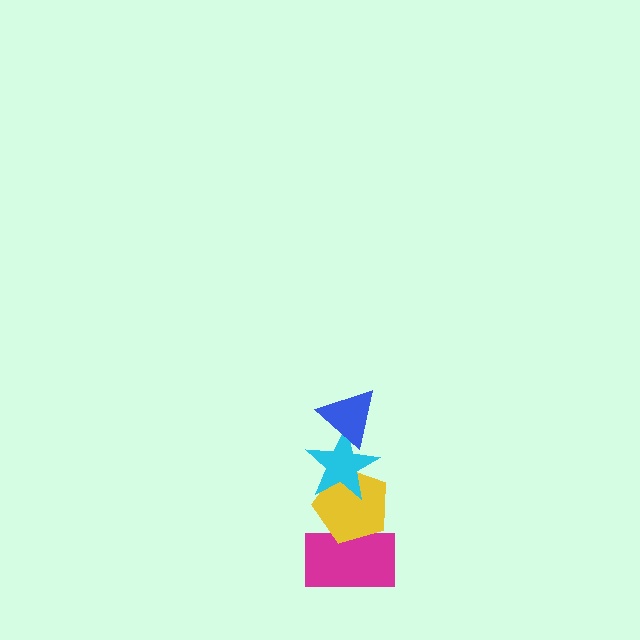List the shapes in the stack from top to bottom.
From top to bottom: the blue triangle, the cyan star, the yellow pentagon, the magenta rectangle.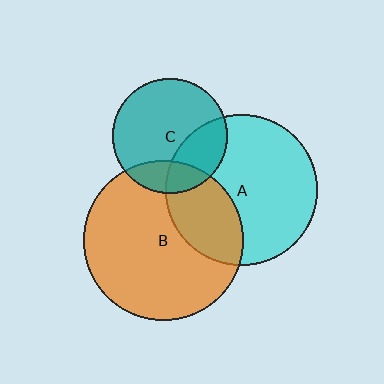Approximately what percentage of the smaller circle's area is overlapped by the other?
Approximately 20%.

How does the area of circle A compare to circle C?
Approximately 1.7 times.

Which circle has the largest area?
Circle B (orange).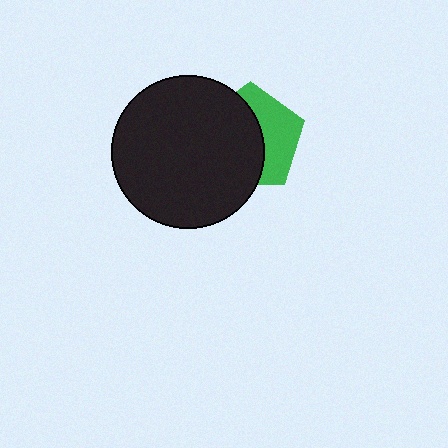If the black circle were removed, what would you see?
You would see the complete green pentagon.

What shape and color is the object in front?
The object in front is a black circle.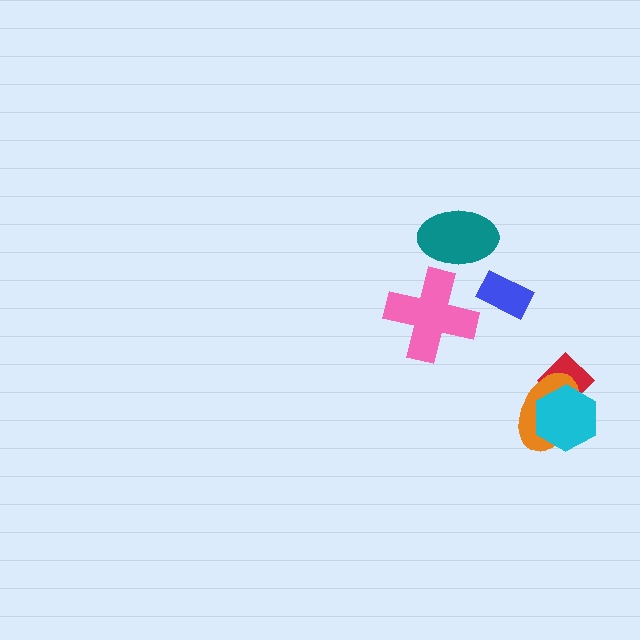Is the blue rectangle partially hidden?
No, no other shape covers it.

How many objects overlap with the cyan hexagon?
2 objects overlap with the cyan hexagon.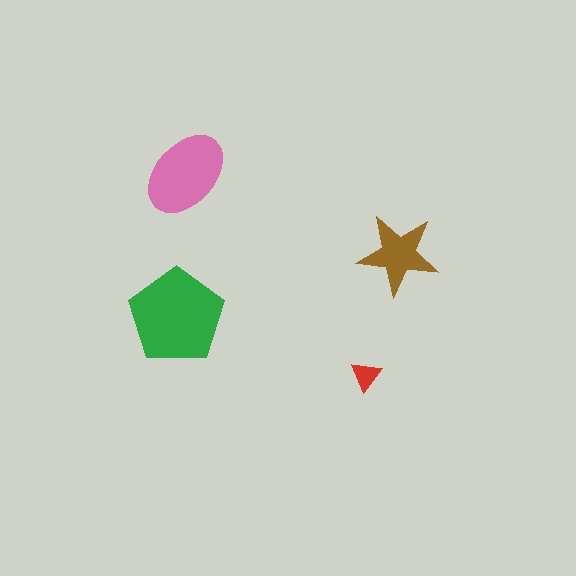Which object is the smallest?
The red triangle.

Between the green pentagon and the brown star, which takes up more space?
The green pentagon.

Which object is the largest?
The green pentagon.